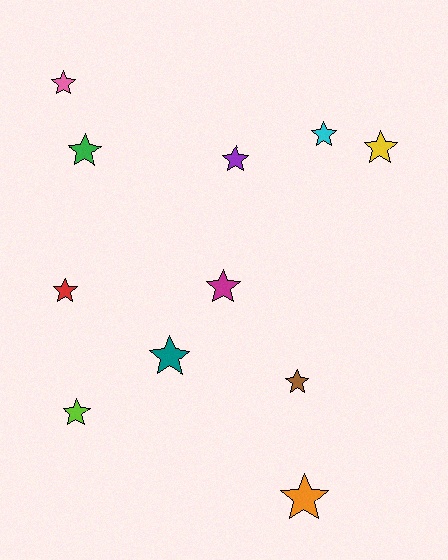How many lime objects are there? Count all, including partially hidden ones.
There is 1 lime object.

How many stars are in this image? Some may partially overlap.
There are 11 stars.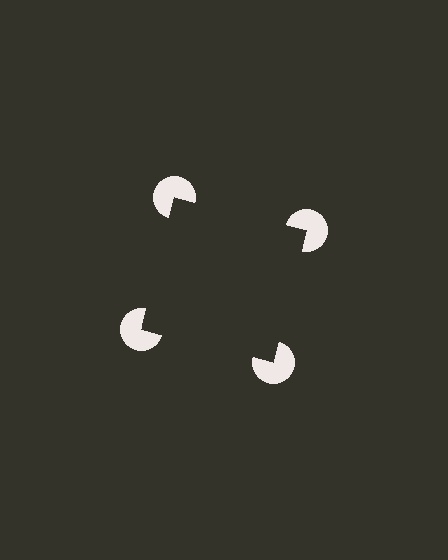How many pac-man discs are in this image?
There are 4 — one at each vertex of the illusory square.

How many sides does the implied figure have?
4 sides.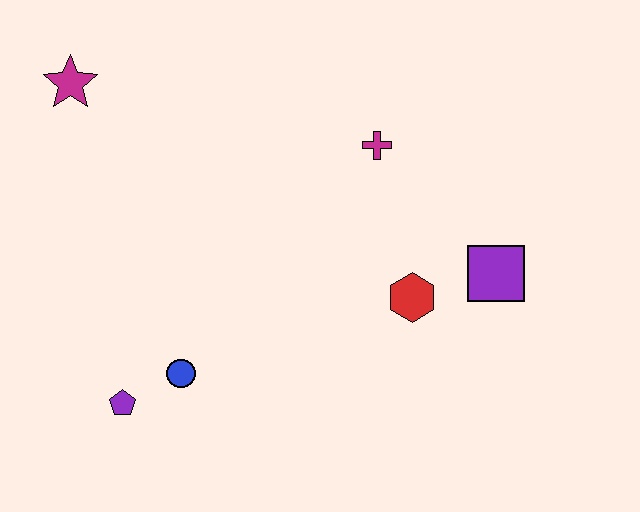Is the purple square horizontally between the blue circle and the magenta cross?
No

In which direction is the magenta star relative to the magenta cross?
The magenta star is to the left of the magenta cross.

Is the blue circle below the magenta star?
Yes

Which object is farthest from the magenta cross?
The purple pentagon is farthest from the magenta cross.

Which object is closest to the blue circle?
The purple pentagon is closest to the blue circle.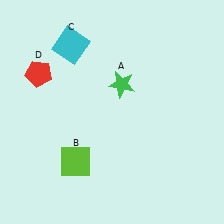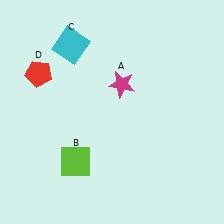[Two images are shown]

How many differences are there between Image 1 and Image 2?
There is 1 difference between the two images.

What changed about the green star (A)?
In Image 1, A is green. In Image 2, it changed to magenta.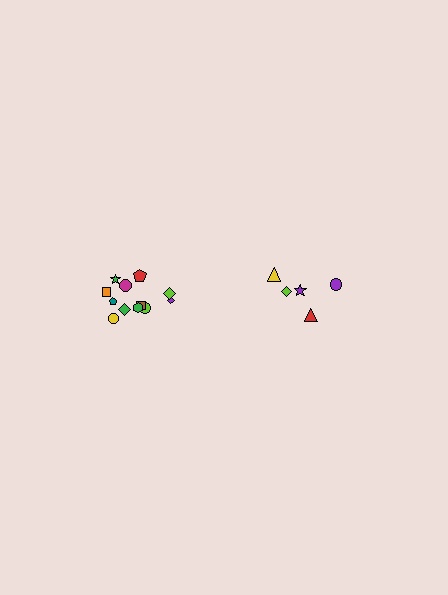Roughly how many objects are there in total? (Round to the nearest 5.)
Roughly 15 objects in total.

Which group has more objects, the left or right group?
The left group.